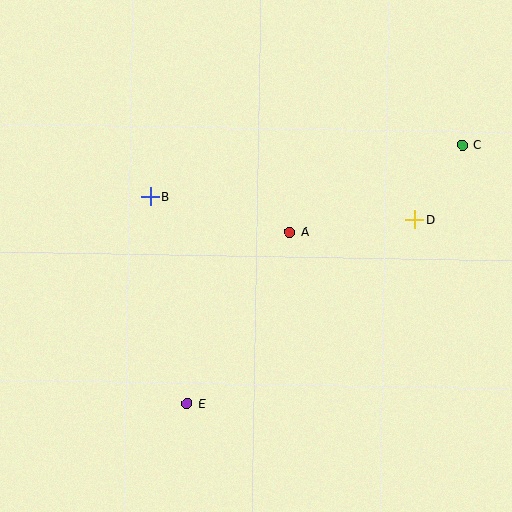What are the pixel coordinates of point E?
Point E is at (187, 403).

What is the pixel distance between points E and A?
The distance between E and A is 200 pixels.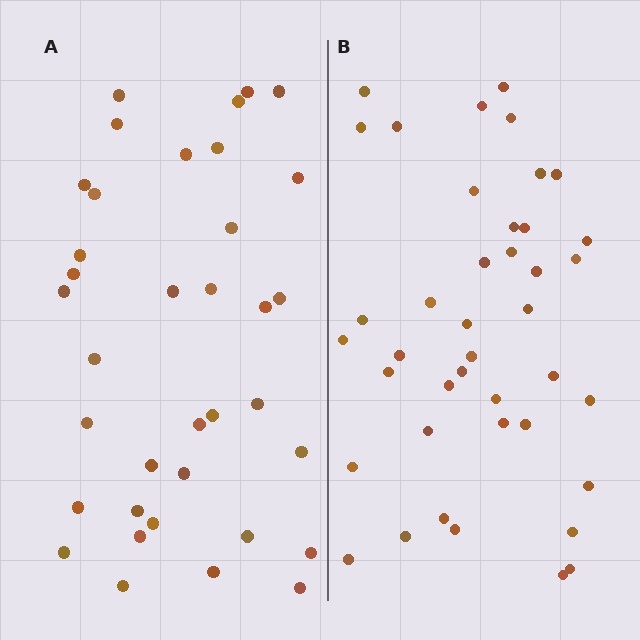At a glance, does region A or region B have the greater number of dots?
Region B (the right region) has more dots.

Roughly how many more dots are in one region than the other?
Region B has about 5 more dots than region A.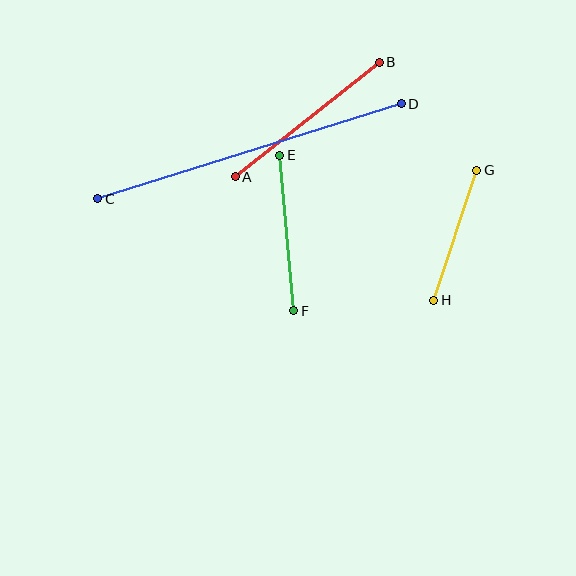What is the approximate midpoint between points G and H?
The midpoint is at approximately (455, 235) pixels.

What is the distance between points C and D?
The distance is approximately 318 pixels.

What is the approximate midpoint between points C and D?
The midpoint is at approximately (250, 151) pixels.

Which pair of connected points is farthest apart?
Points C and D are farthest apart.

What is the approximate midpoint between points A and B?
The midpoint is at approximately (307, 119) pixels.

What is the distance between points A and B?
The distance is approximately 184 pixels.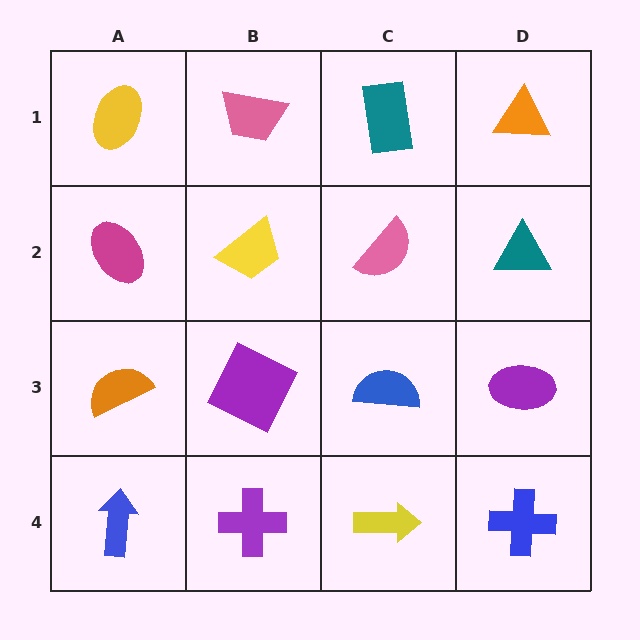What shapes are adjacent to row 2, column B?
A pink trapezoid (row 1, column B), a purple square (row 3, column B), a magenta ellipse (row 2, column A), a pink semicircle (row 2, column C).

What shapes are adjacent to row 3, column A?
A magenta ellipse (row 2, column A), a blue arrow (row 4, column A), a purple square (row 3, column B).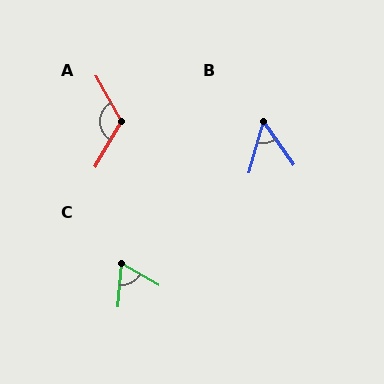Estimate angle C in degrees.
Approximately 65 degrees.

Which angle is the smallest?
B, at approximately 51 degrees.